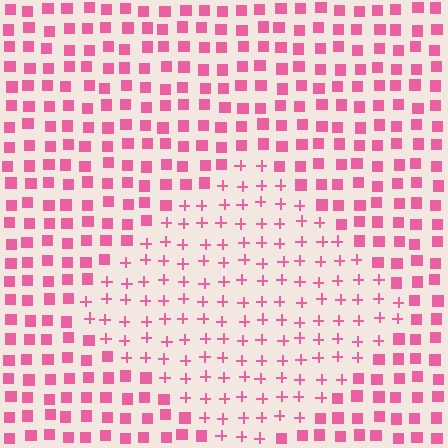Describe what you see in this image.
The image is filled with small pink elements arranged in a uniform grid. A diamond-shaped region contains plus signs, while the surrounding area contains squares. The boundary is defined purely by the change in element shape.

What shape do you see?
I see a diamond.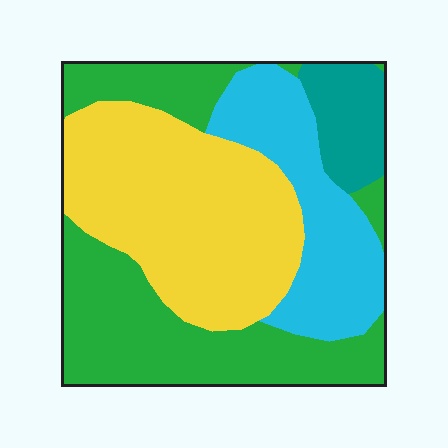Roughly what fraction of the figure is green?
Green takes up about one third (1/3) of the figure.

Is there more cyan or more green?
Green.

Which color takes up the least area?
Teal, at roughly 10%.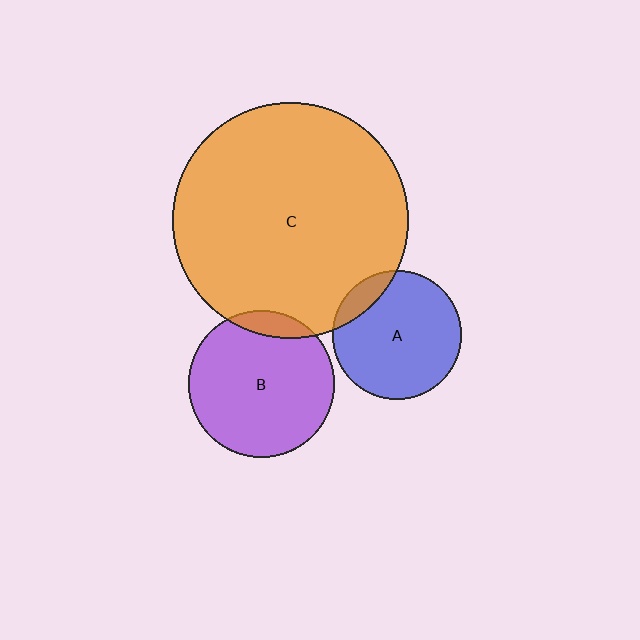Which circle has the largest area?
Circle C (orange).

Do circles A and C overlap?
Yes.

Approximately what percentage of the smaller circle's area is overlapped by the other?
Approximately 10%.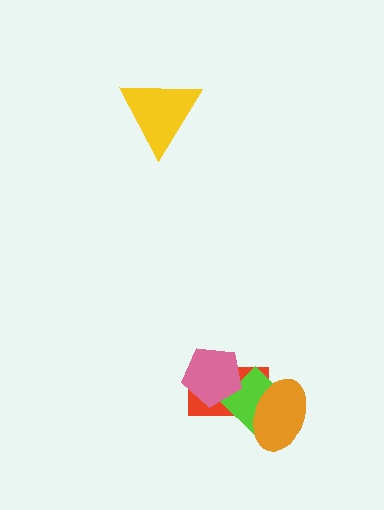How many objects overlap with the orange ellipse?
2 objects overlap with the orange ellipse.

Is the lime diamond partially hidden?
Yes, it is partially covered by another shape.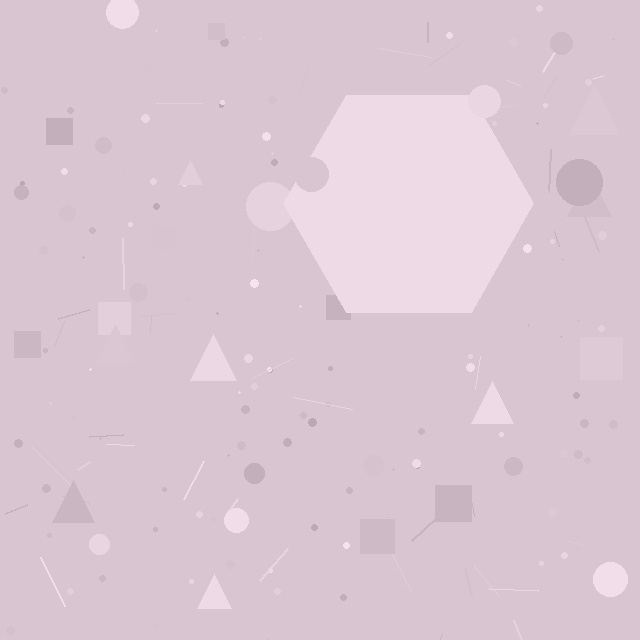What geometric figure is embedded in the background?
A hexagon is embedded in the background.